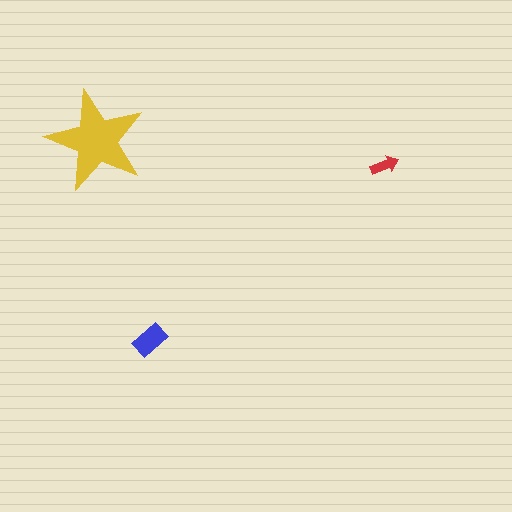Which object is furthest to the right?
The red arrow is rightmost.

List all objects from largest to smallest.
The yellow star, the blue rectangle, the red arrow.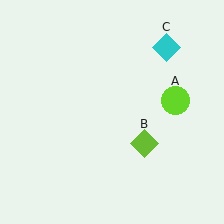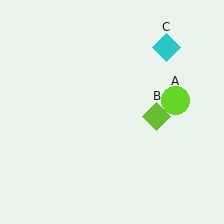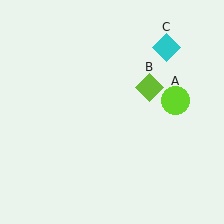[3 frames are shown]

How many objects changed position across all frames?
1 object changed position: lime diamond (object B).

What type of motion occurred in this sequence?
The lime diamond (object B) rotated counterclockwise around the center of the scene.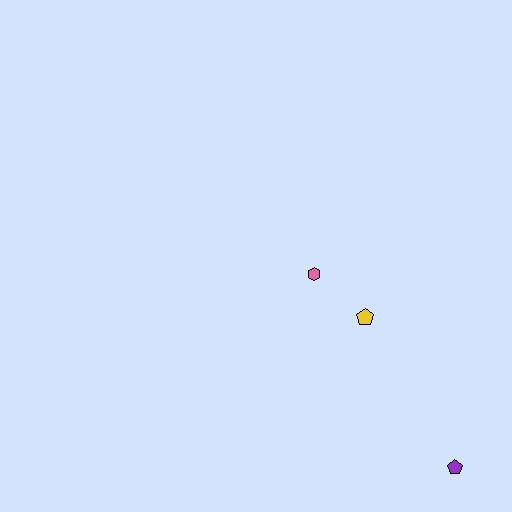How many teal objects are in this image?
There are no teal objects.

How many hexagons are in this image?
There is 1 hexagon.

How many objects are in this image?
There are 3 objects.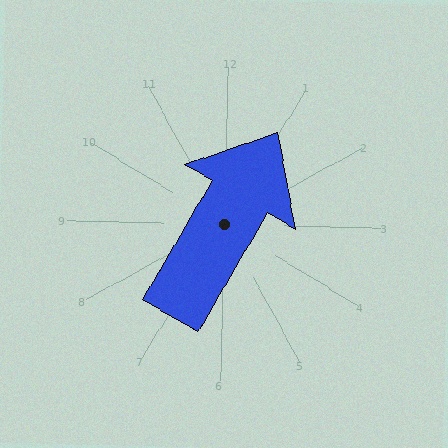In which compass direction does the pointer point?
Northeast.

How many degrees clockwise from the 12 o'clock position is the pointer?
Approximately 29 degrees.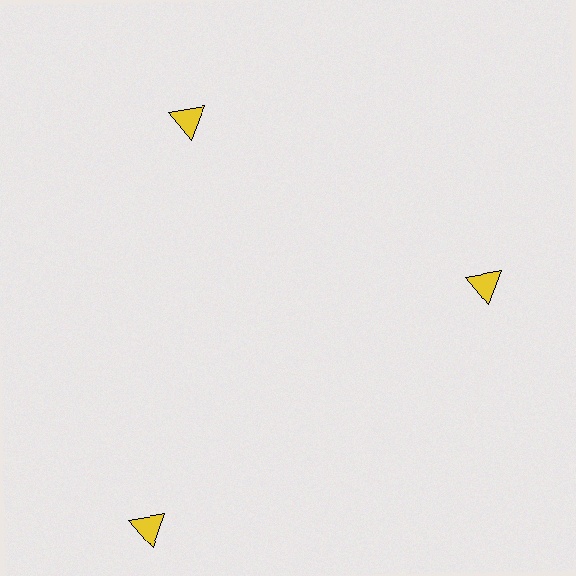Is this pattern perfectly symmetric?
No. The 3 yellow triangles are arranged in a ring, but one element near the 7 o'clock position is pushed outward from the center, breaking the 3-fold rotational symmetry.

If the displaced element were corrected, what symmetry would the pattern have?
It would have 3-fold rotational symmetry — the pattern would map onto itself every 120 degrees.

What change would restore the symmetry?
The symmetry would be restored by moving it inward, back onto the ring so that all 3 triangles sit at equal angles and equal distance from the center.